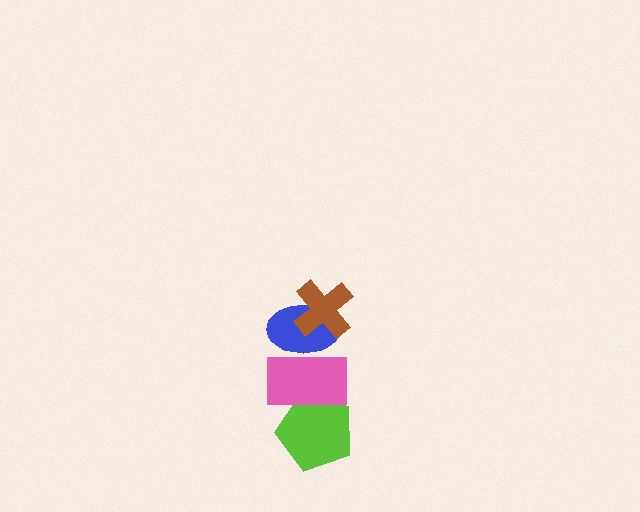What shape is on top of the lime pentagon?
The pink rectangle is on top of the lime pentagon.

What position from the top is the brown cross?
The brown cross is 1st from the top.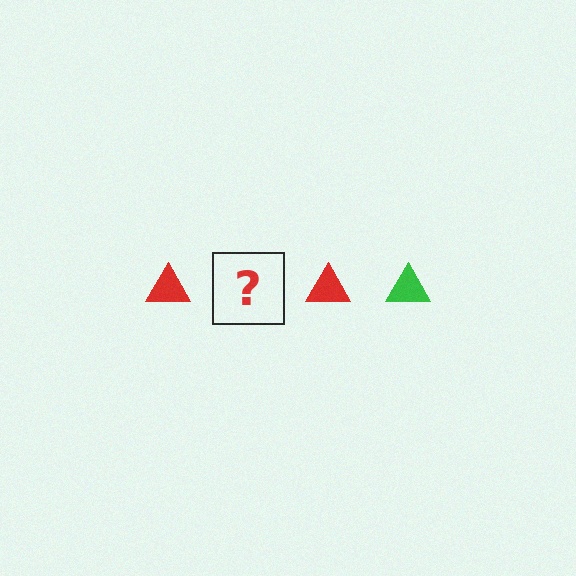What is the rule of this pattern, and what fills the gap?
The rule is that the pattern cycles through red, green triangles. The gap should be filled with a green triangle.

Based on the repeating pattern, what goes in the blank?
The blank should be a green triangle.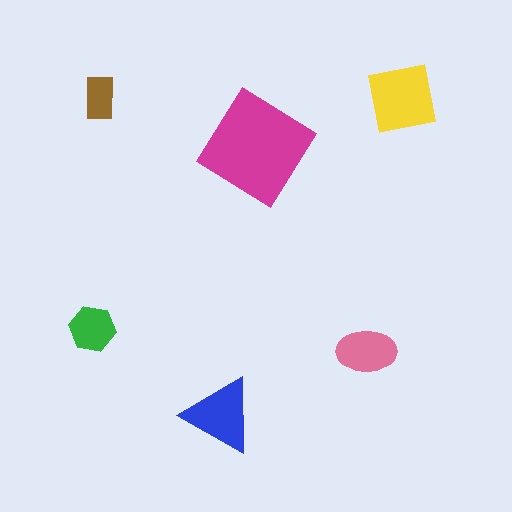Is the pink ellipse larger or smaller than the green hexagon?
Larger.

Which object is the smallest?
The brown rectangle.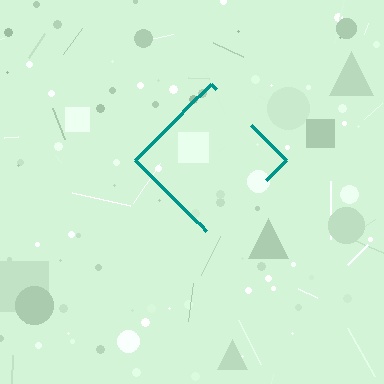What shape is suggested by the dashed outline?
The dashed outline suggests a diamond.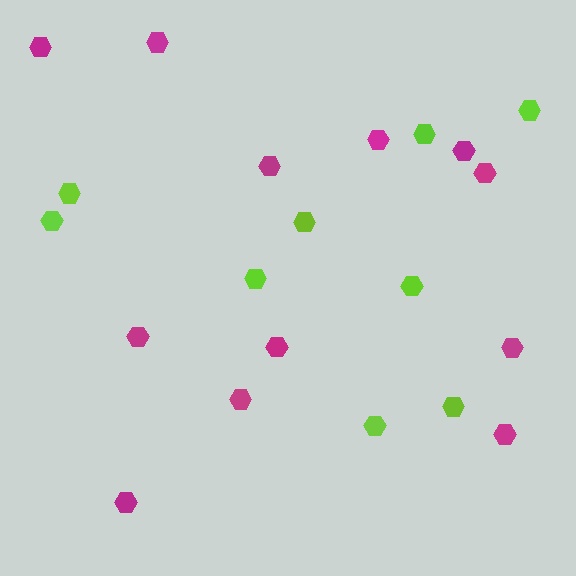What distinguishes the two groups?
There are 2 groups: one group of lime hexagons (9) and one group of magenta hexagons (12).